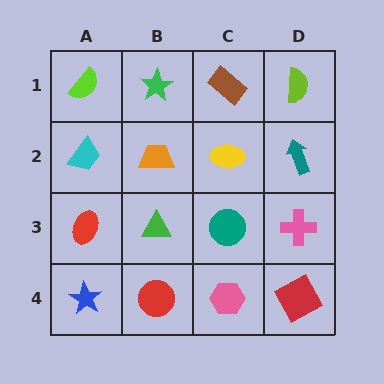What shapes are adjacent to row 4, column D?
A pink cross (row 3, column D), a pink hexagon (row 4, column C).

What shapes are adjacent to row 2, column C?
A brown rectangle (row 1, column C), a teal circle (row 3, column C), an orange trapezoid (row 2, column B), a teal arrow (row 2, column D).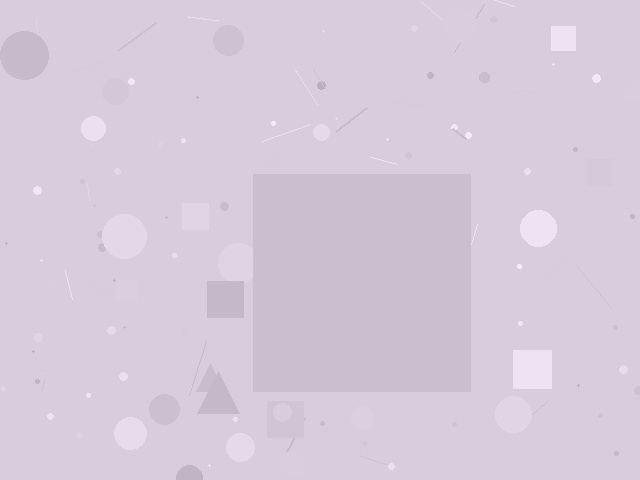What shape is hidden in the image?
A square is hidden in the image.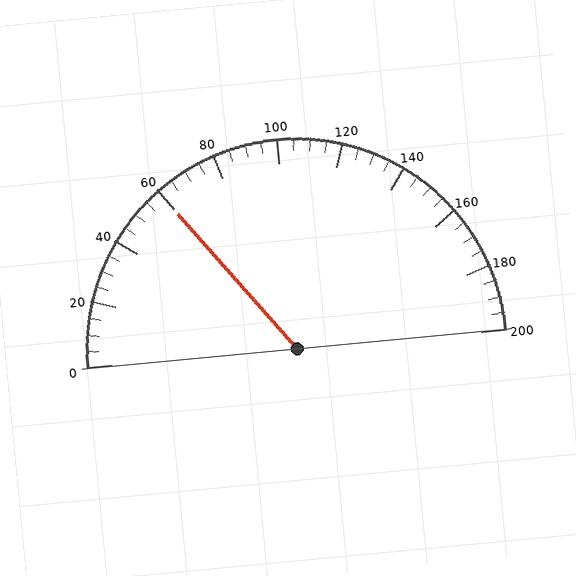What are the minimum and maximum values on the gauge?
The gauge ranges from 0 to 200.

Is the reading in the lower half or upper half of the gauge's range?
The reading is in the lower half of the range (0 to 200).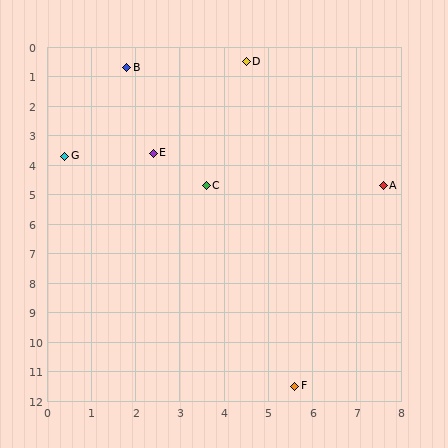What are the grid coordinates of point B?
Point B is at approximately (1.8, 0.7).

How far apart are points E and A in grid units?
Points E and A are about 5.3 grid units apart.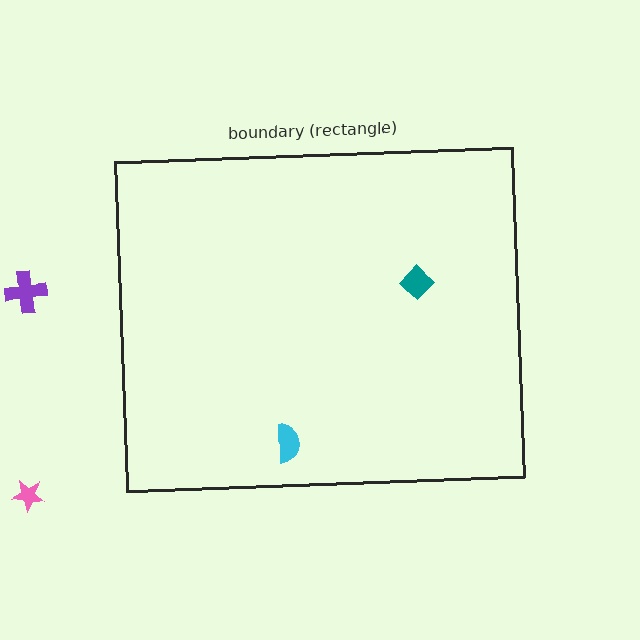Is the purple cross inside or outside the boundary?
Outside.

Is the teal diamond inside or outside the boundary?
Inside.